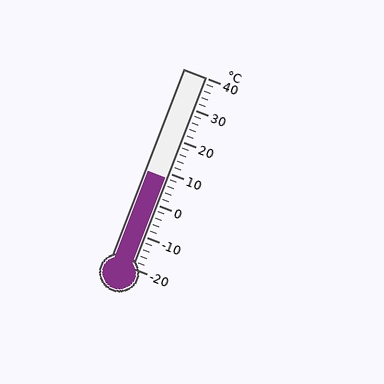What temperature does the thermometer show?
The thermometer shows approximately 8°C.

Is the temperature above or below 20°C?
The temperature is below 20°C.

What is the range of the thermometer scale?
The thermometer scale ranges from -20°C to 40°C.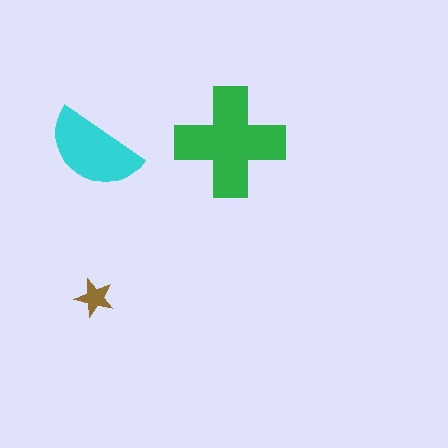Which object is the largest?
The green cross.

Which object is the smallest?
The brown star.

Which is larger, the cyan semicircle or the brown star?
The cyan semicircle.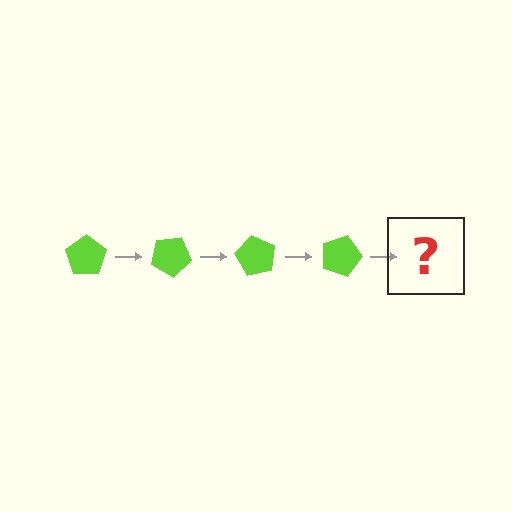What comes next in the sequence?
The next element should be a lime pentagon rotated 120 degrees.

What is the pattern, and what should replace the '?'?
The pattern is that the pentagon rotates 30 degrees each step. The '?' should be a lime pentagon rotated 120 degrees.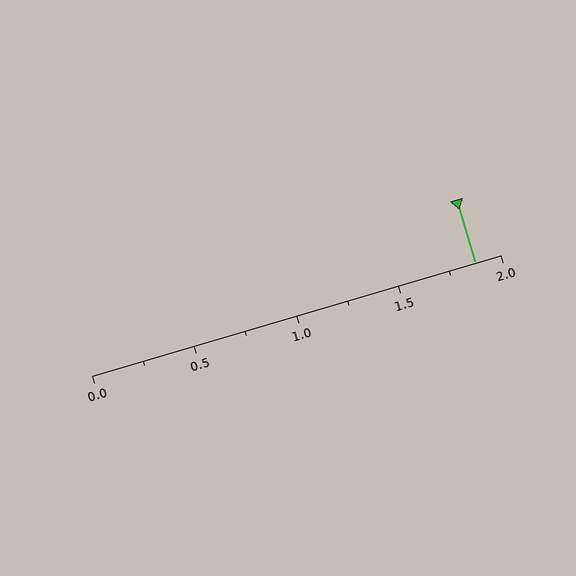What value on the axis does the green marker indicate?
The marker indicates approximately 1.88.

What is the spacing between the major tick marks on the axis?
The major ticks are spaced 0.5 apart.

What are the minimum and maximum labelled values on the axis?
The axis runs from 0.0 to 2.0.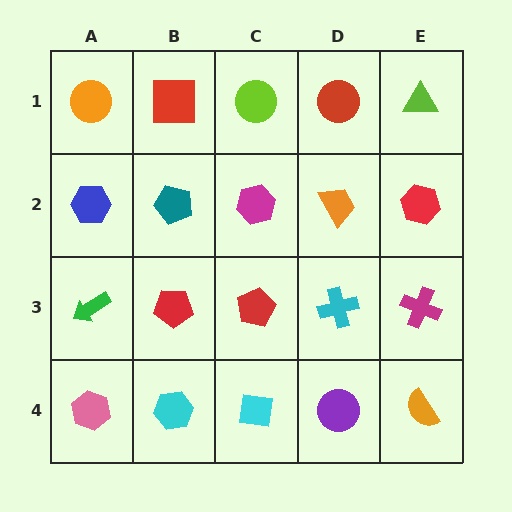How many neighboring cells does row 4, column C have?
3.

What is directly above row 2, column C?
A lime circle.